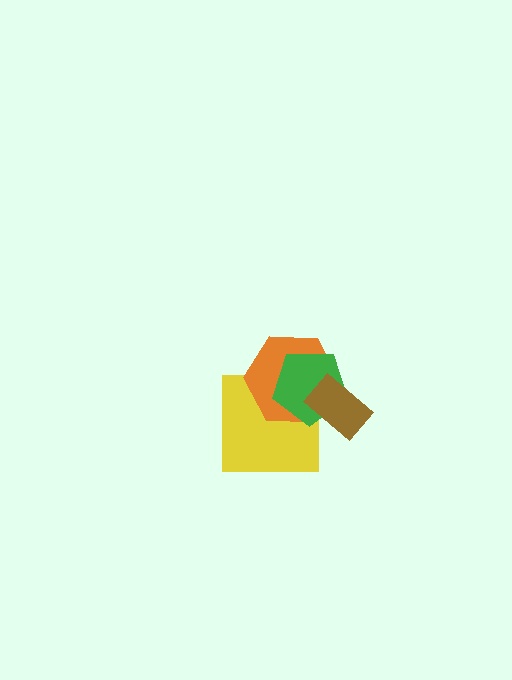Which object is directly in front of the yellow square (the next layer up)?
The orange hexagon is directly in front of the yellow square.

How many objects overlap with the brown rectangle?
3 objects overlap with the brown rectangle.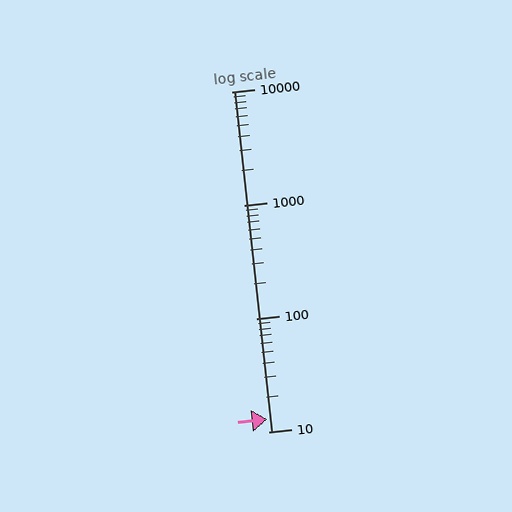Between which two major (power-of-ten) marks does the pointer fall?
The pointer is between 10 and 100.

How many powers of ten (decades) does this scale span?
The scale spans 3 decades, from 10 to 10000.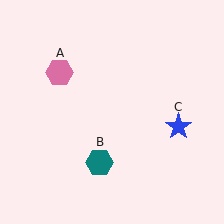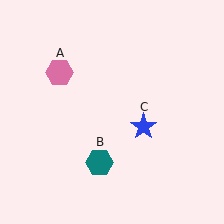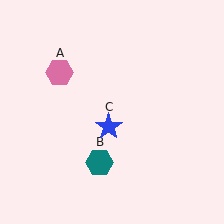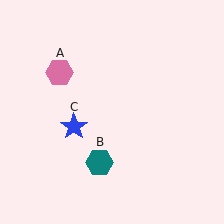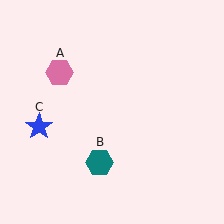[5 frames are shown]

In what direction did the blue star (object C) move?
The blue star (object C) moved left.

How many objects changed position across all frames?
1 object changed position: blue star (object C).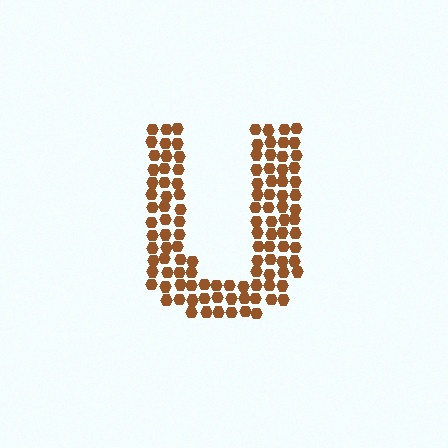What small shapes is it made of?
It is made of small hexagons.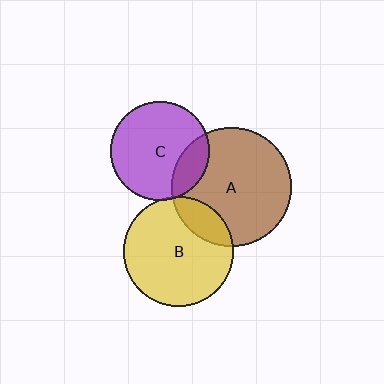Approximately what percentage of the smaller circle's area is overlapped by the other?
Approximately 20%.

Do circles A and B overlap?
Yes.